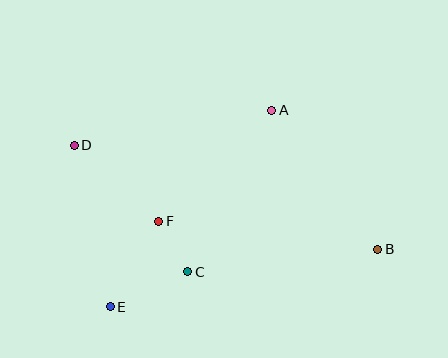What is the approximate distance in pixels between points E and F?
The distance between E and F is approximately 98 pixels.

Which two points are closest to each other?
Points C and F are closest to each other.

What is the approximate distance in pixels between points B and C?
The distance between B and C is approximately 192 pixels.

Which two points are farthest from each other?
Points B and D are farthest from each other.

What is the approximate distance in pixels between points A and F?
The distance between A and F is approximately 159 pixels.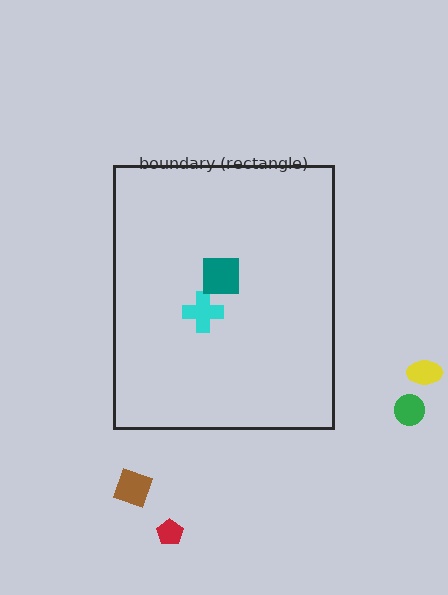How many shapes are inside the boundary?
2 inside, 4 outside.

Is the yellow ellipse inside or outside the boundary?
Outside.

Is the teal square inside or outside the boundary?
Inside.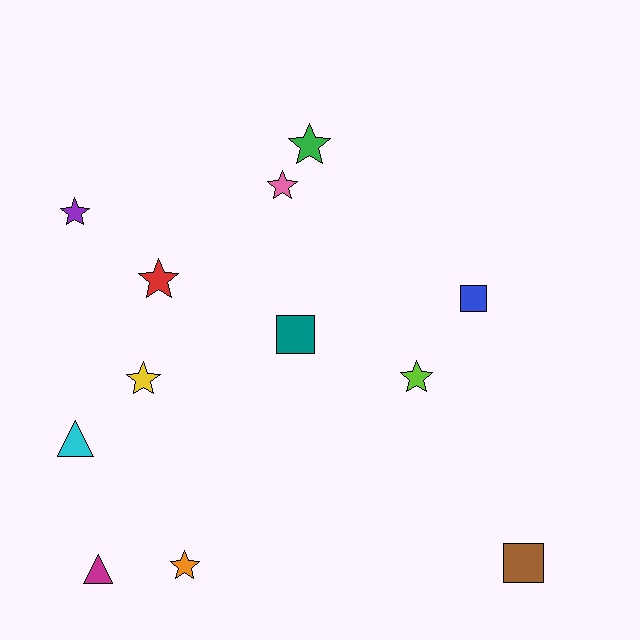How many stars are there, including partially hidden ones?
There are 7 stars.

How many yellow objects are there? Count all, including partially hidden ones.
There is 1 yellow object.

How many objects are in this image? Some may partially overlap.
There are 12 objects.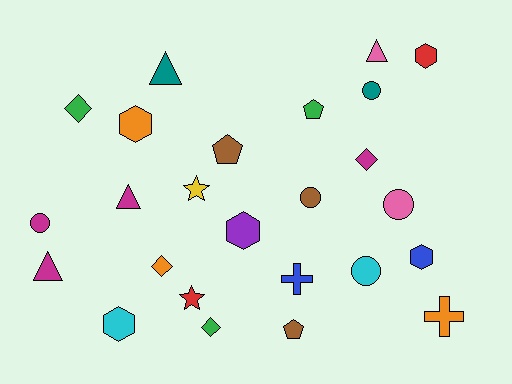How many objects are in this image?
There are 25 objects.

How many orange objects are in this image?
There are 3 orange objects.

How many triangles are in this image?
There are 4 triangles.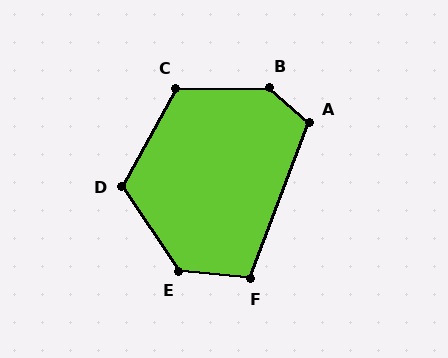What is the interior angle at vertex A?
Approximately 111 degrees (obtuse).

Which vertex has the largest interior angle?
B, at approximately 138 degrees.